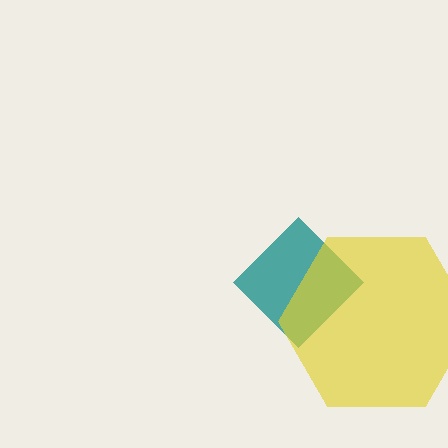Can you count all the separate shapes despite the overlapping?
Yes, there are 2 separate shapes.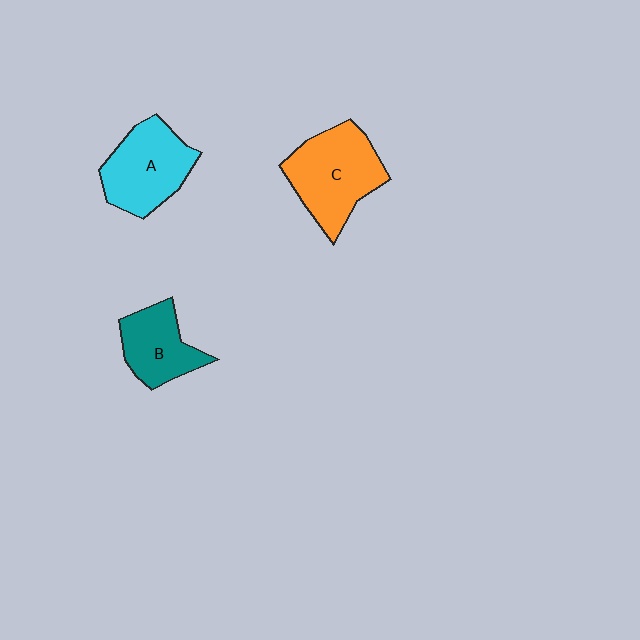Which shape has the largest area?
Shape C (orange).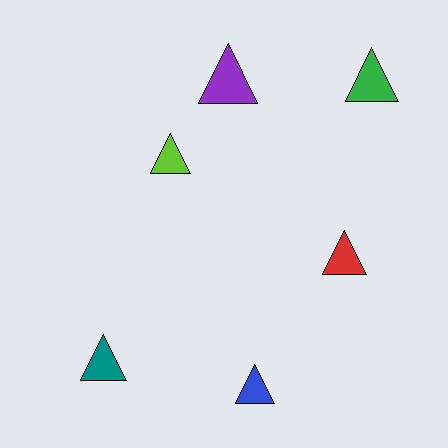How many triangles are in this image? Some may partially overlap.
There are 6 triangles.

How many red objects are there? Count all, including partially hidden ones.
There is 1 red object.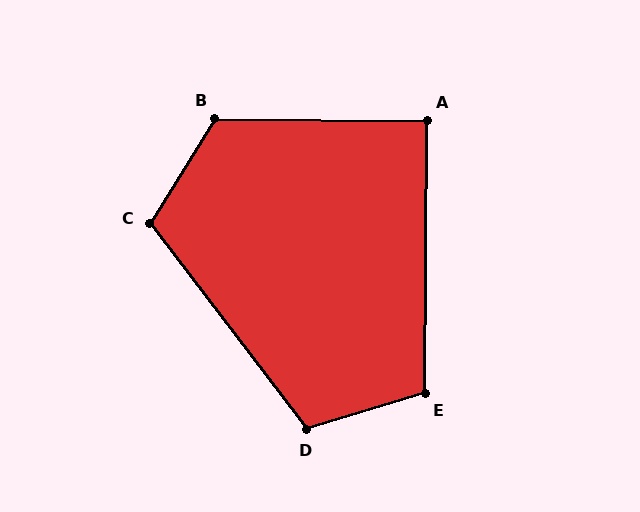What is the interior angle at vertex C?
Approximately 111 degrees (obtuse).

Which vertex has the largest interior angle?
B, at approximately 121 degrees.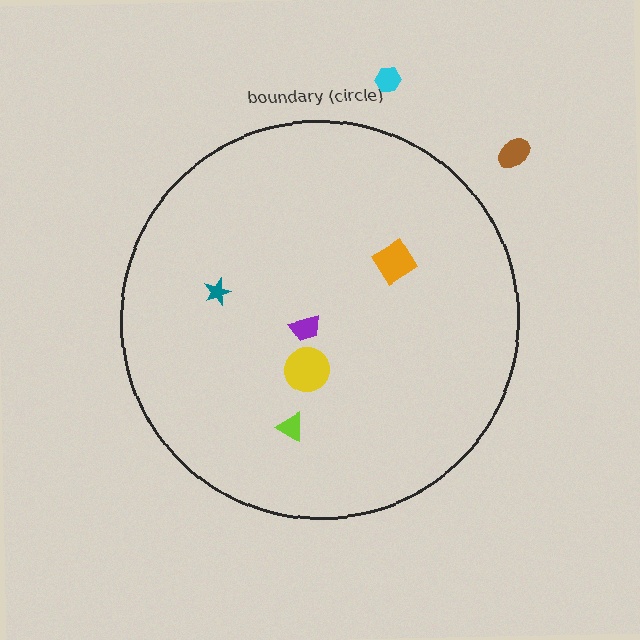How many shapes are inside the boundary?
5 inside, 2 outside.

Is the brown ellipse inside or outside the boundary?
Outside.